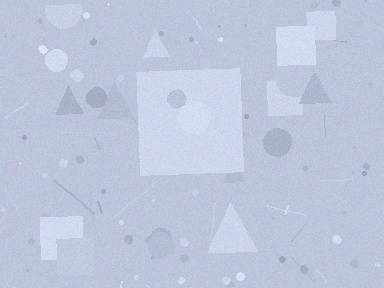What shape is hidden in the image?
A square is hidden in the image.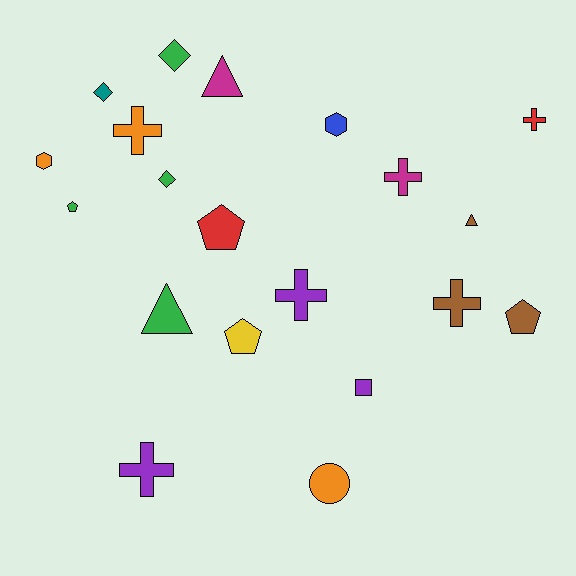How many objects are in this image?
There are 20 objects.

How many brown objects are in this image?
There are 3 brown objects.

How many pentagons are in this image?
There are 4 pentagons.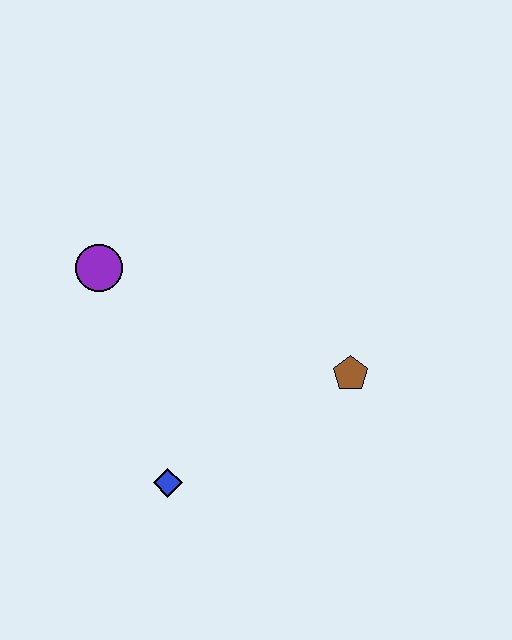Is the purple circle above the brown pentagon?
Yes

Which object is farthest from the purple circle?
The brown pentagon is farthest from the purple circle.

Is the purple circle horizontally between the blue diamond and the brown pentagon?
No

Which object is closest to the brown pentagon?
The blue diamond is closest to the brown pentagon.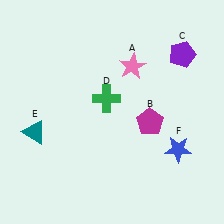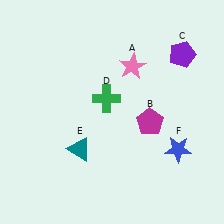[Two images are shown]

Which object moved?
The teal triangle (E) moved right.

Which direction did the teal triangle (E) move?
The teal triangle (E) moved right.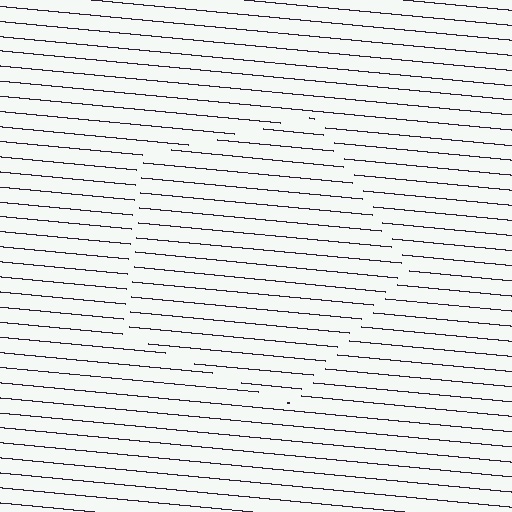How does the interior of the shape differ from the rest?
The interior of the shape contains the same grating, shifted by half a period — the contour is defined by the phase discontinuity where line-ends from the inner and outer gratings abut.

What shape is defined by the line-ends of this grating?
An illusory pentagon. The interior of the shape contains the same grating, shifted by half a period — the contour is defined by the phase discontinuity where line-ends from the inner and outer gratings abut.